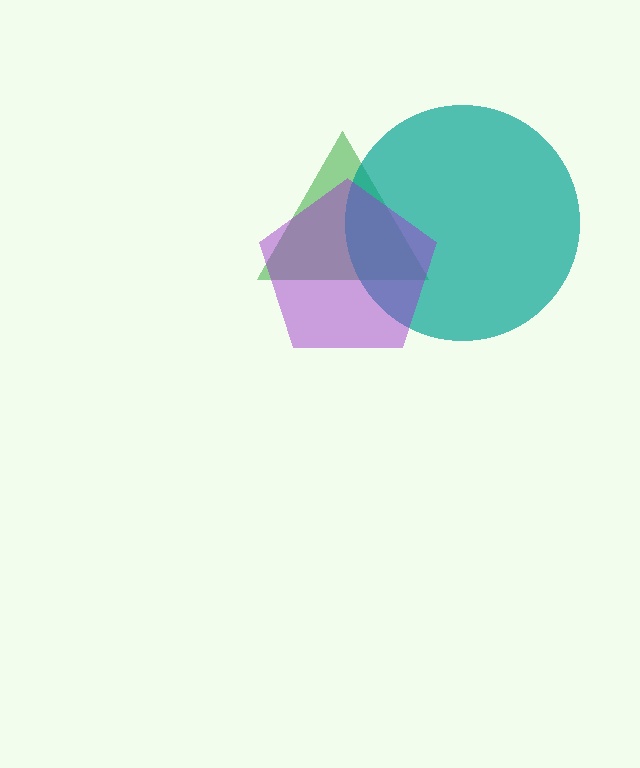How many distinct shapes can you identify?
There are 3 distinct shapes: a green triangle, a teal circle, a purple pentagon.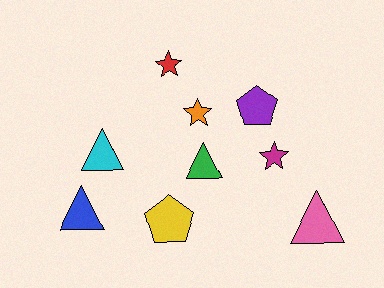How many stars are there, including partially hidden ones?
There are 3 stars.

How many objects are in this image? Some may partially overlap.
There are 9 objects.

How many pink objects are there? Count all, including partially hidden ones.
There is 1 pink object.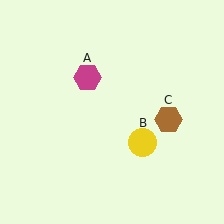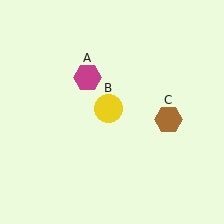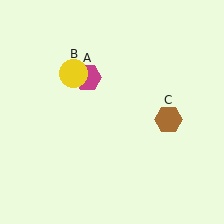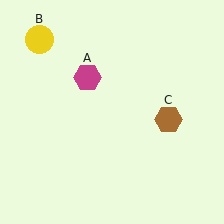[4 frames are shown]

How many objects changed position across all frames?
1 object changed position: yellow circle (object B).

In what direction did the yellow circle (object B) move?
The yellow circle (object B) moved up and to the left.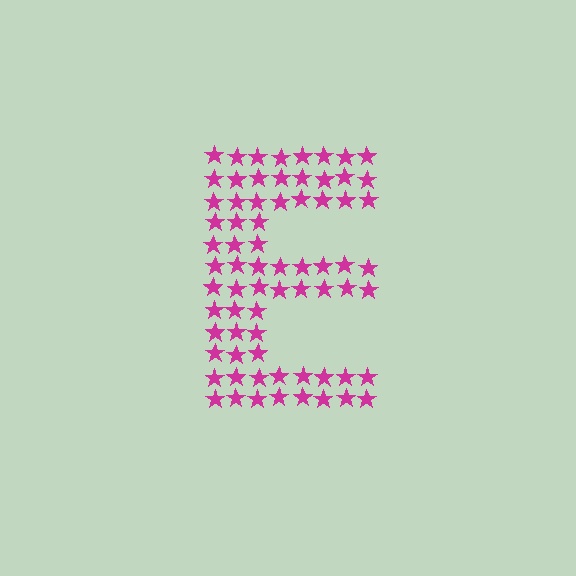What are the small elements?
The small elements are stars.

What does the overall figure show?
The overall figure shows the letter E.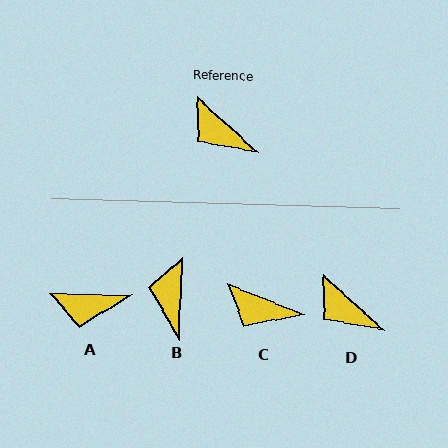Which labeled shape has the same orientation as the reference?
D.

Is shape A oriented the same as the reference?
No, it is off by about 41 degrees.